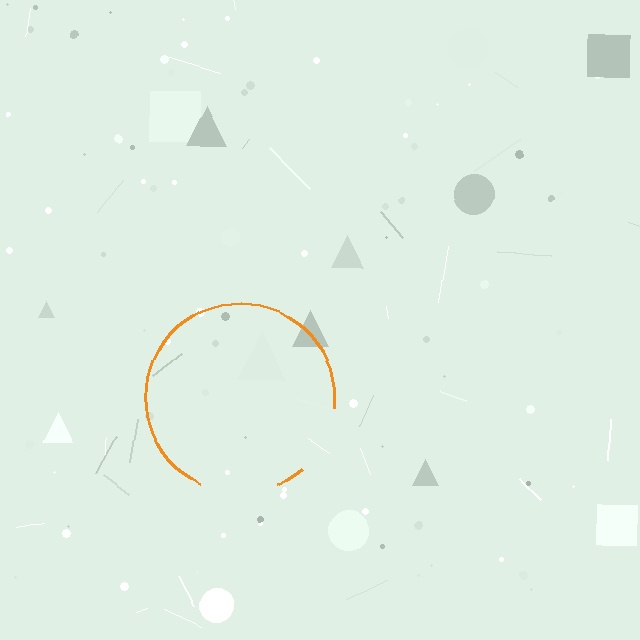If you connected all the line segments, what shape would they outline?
They would outline a circle.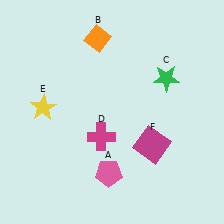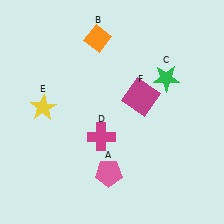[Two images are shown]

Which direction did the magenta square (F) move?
The magenta square (F) moved up.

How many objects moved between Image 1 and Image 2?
1 object moved between the two images.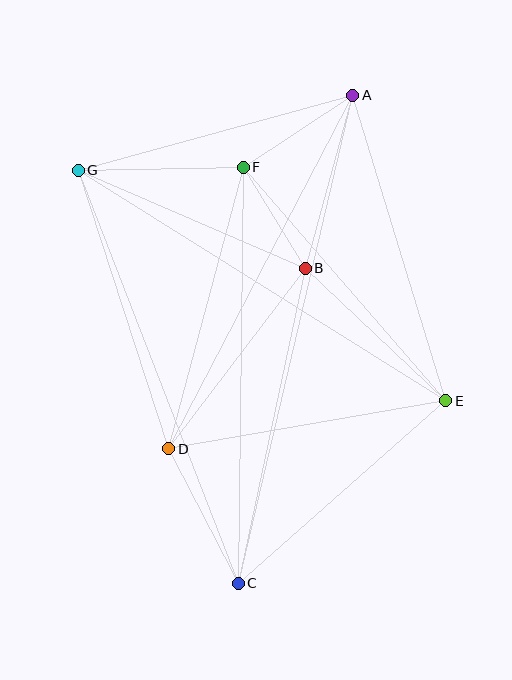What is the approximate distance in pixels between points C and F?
The distance between C and F is approximately 416 pixels.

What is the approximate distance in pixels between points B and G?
The distance between B and G is approximately 247 pixels.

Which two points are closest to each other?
Points B and F are closest to each other.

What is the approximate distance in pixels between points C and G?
The distance between C and G is approximately 443 pixels.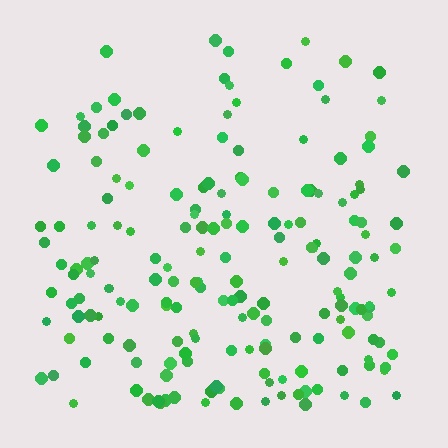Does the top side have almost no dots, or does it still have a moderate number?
Still a moderate number, just noticeably fewer than the bottom.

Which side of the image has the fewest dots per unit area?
The top.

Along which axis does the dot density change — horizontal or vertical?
Vertical.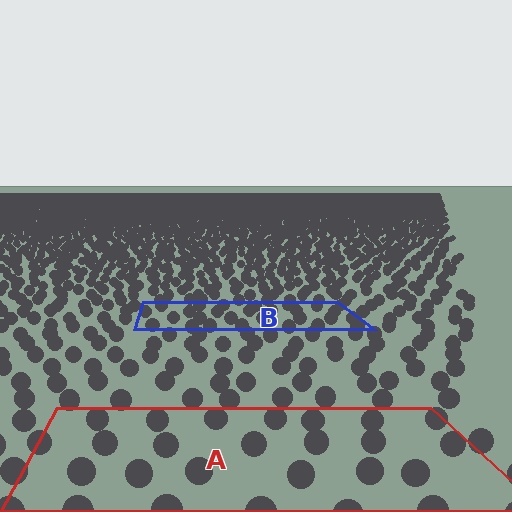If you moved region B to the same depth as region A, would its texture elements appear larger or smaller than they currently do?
They would appear larger. At a closer depth, the same texture elements are projected at a bigger on-screen size.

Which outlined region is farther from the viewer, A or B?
Region B is farther from the viewer — the texture elements inside it appear smaller and more densely packed.